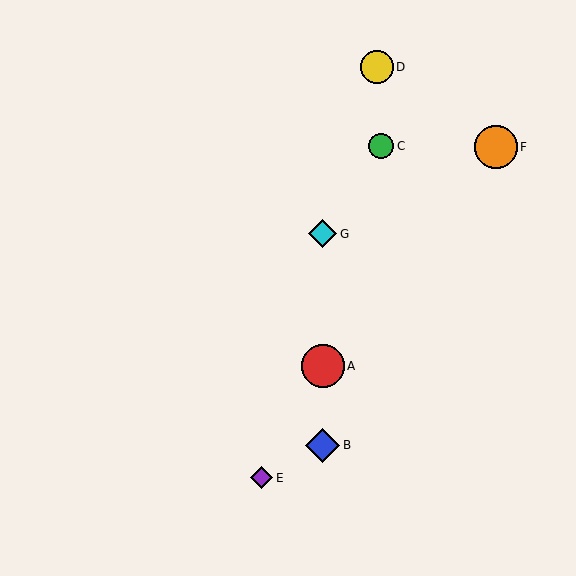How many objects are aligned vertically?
3 objects (A, B, G) are aligned vertically.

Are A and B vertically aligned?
Yes, both are at x≈323.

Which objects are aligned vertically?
Objects A, B, G are aligned vertically.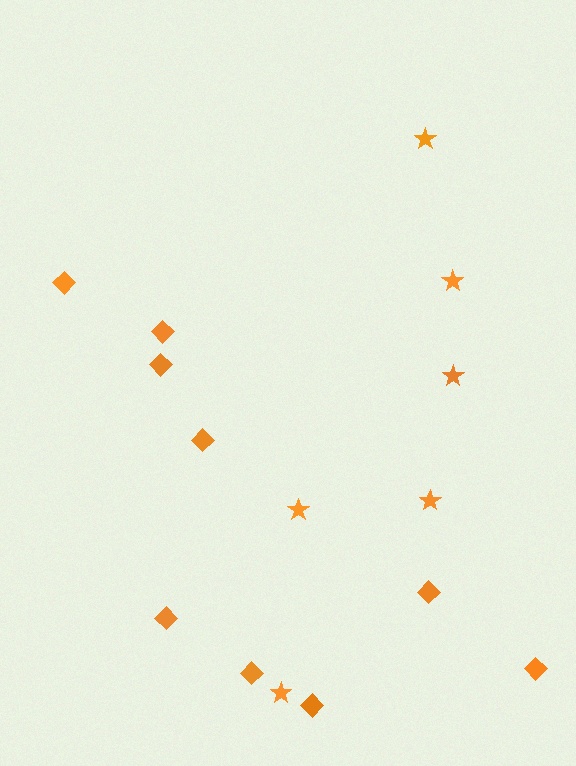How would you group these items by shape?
There are 2 groups: one group of diamonds (9) and one group of stars (6).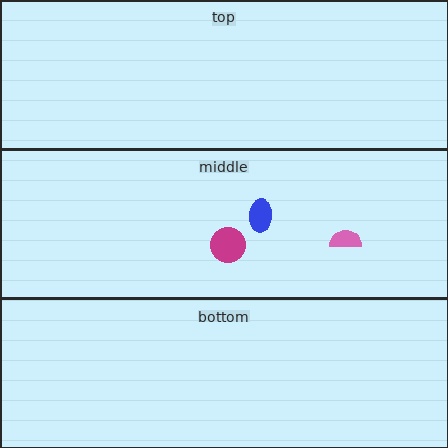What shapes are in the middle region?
The pink semicircle, the blue ellipse, the magenta circle.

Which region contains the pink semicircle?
The middle region.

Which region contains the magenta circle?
The middle region.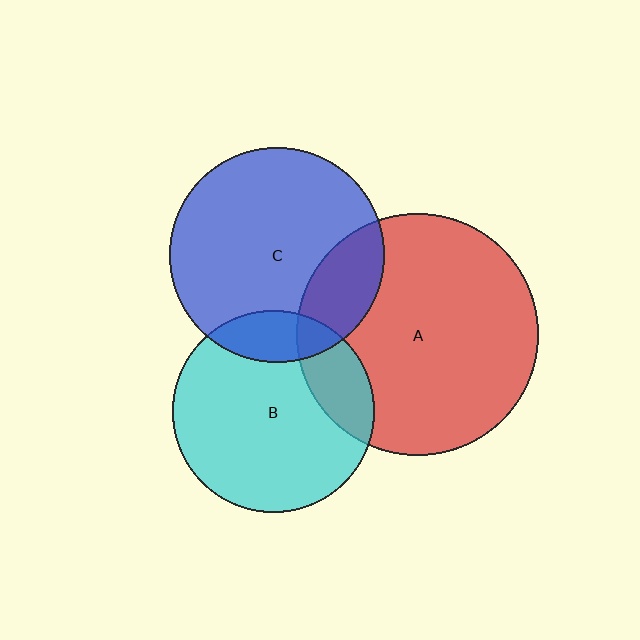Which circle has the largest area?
Circle A (red).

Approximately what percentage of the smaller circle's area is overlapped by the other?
Approximately 20%.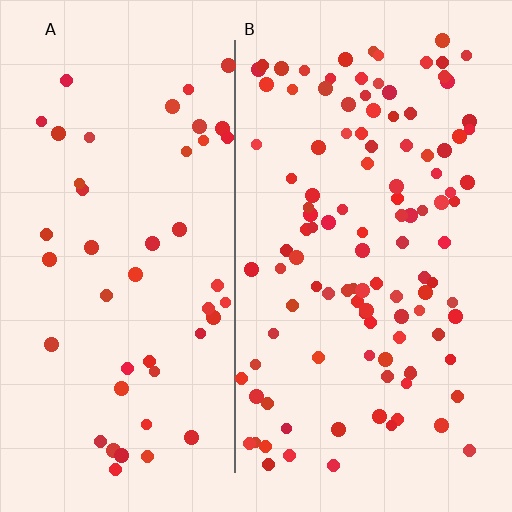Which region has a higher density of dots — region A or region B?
B (the right).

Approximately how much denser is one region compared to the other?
Approximately 2.4× — region B over region A.